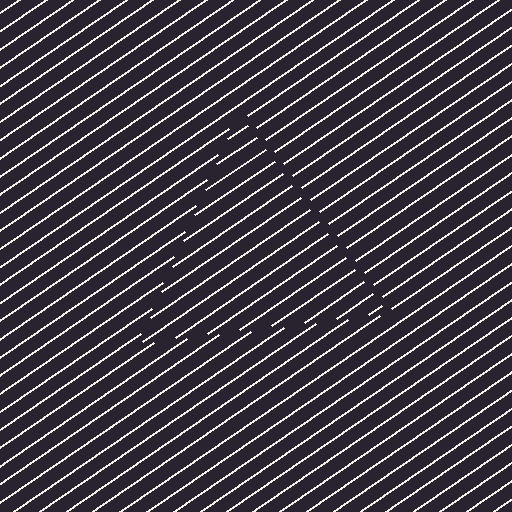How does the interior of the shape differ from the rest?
The interior of the shape contains the same grating, shifted by half a period — the contour is defined by the phase discontinuity where line-ends from the inner and outer gratings abut.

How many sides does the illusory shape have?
3 sides — the line-ends trace a triangle.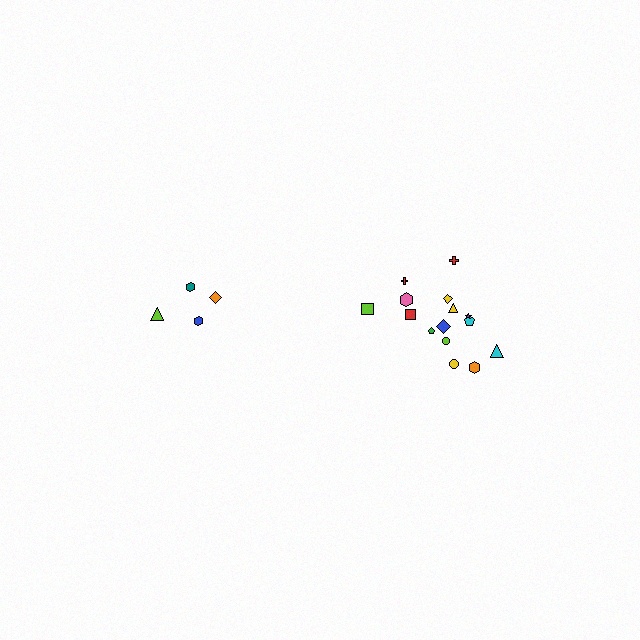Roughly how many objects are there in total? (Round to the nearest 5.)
Roughly 20 objects in total.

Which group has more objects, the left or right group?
The right group.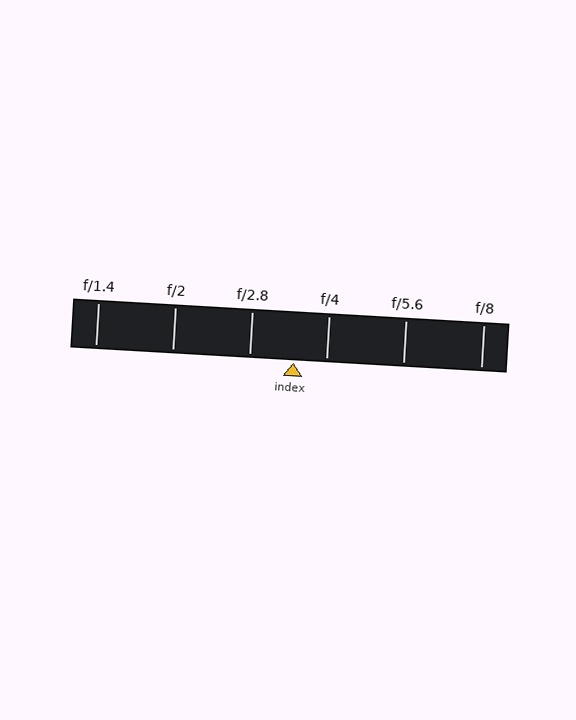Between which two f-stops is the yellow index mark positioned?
The index mark is between f/2.8 and f/4.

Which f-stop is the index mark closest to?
The index mark is closest to f/4.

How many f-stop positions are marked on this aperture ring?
There are 6 f-stop positions marked.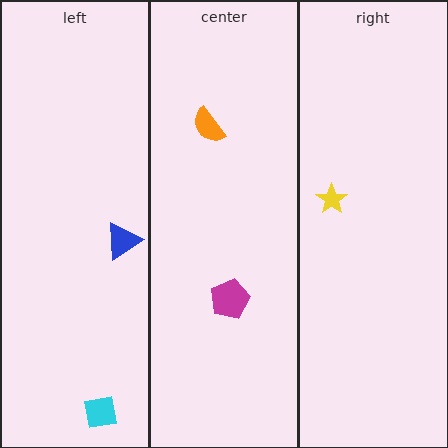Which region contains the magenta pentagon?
The center region.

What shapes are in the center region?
The magenta pentagon, the orange semicircle.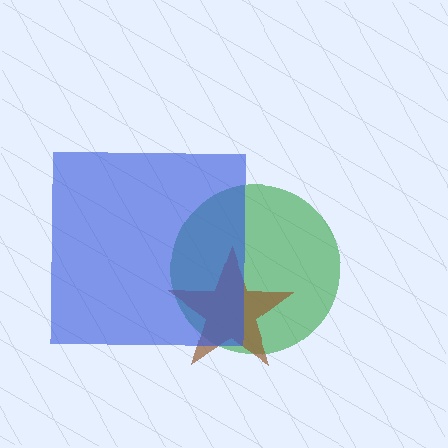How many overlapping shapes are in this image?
There are 3 overlapping shapes in the image.